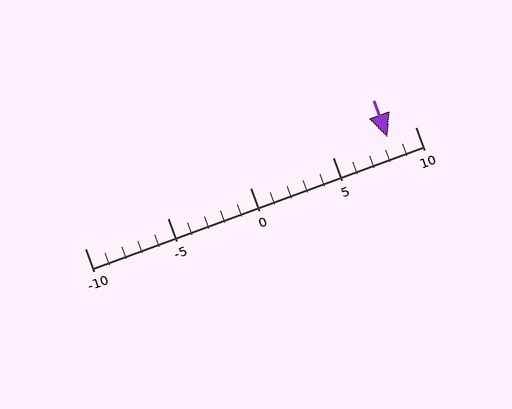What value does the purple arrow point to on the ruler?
The purple arrow points to approximately 8.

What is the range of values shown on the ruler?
The ruler shows values from -10 to 10.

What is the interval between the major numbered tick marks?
The major tick marks are spaced 5 units apart.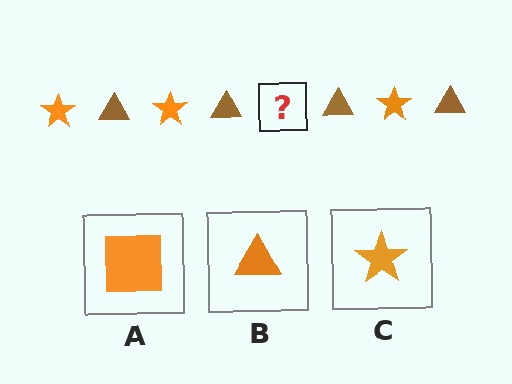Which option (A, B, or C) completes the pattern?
C.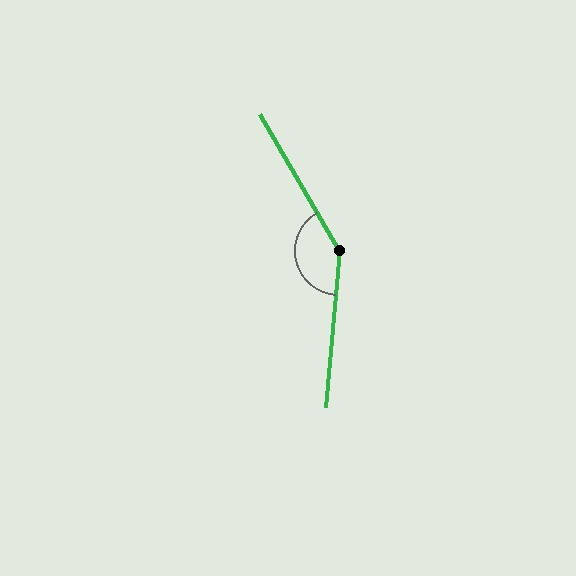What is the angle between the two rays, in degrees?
Approximately 145 degrees.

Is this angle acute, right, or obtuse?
It is obtuse.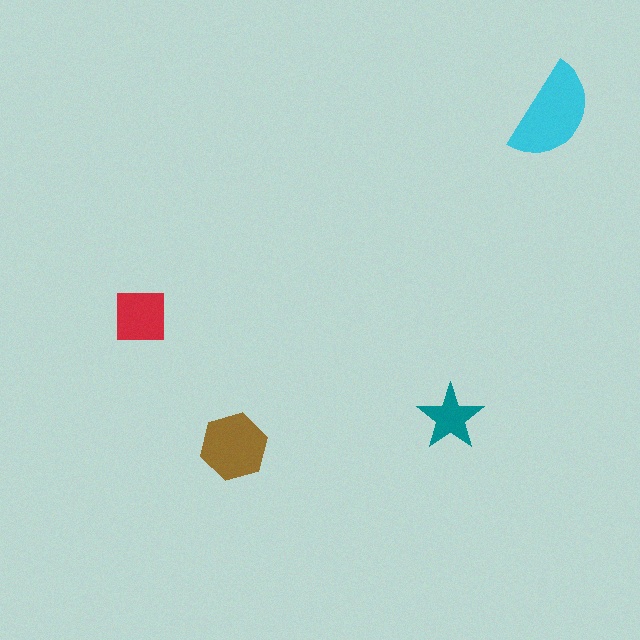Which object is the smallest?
The teal star.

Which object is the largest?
The cyan semicircle.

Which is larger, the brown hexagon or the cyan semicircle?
The cyan semicircle.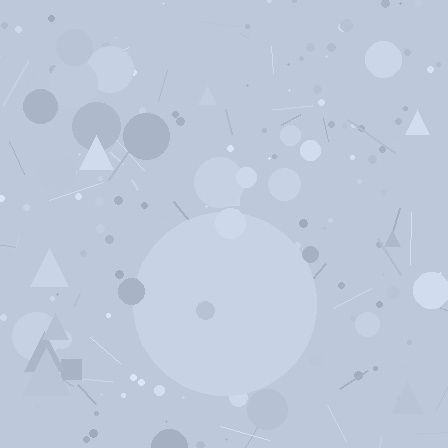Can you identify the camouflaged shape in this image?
The camouflaged shape is a circle.